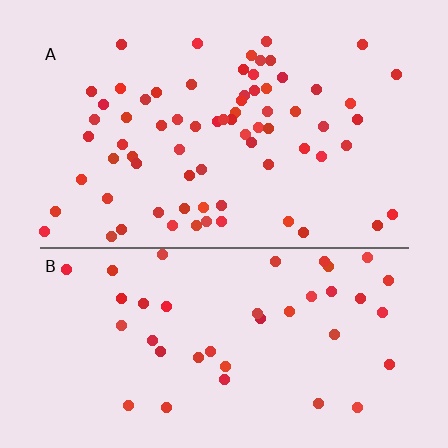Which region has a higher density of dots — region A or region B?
A (the top).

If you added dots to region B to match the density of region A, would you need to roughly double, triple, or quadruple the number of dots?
Approximately double.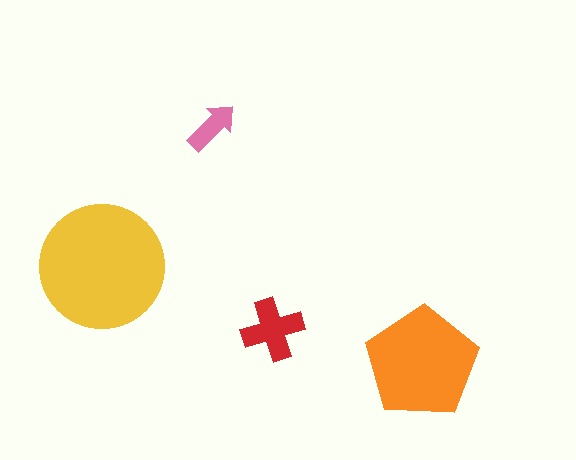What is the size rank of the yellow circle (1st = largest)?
1st.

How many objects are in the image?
There are 4 objects in the image.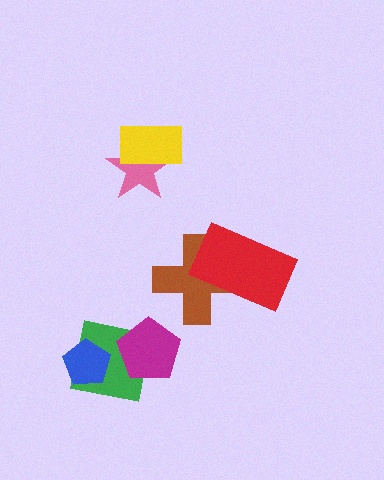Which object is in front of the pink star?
The yellow rectangle is in front of the pink star.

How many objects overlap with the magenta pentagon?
1 object overlaps with the magenta pentagon.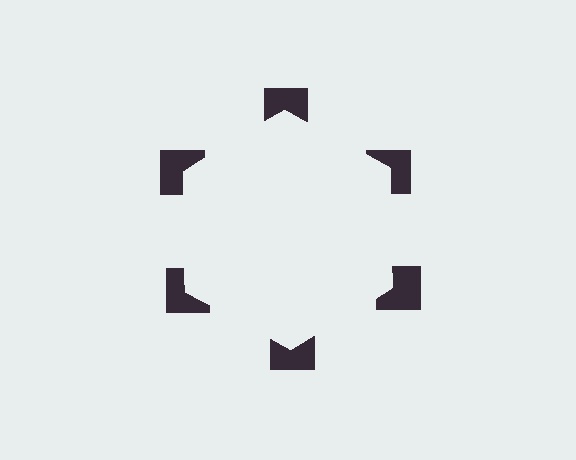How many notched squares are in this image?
There are 6 — one at each vertex of the illusory hexagon.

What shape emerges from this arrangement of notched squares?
An illusory hexagon — its edges are inferred from the aligned wedge cuts in the notched squares, not physically drawn.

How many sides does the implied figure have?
6 sides.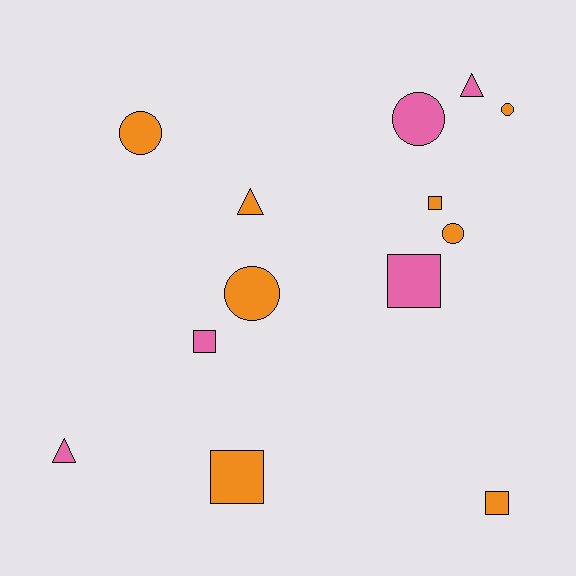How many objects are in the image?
There are 13 objects.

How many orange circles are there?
There are 4 orange circles.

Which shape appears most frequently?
Circle, with 5 objects.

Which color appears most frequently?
Orange, with 8 objects.